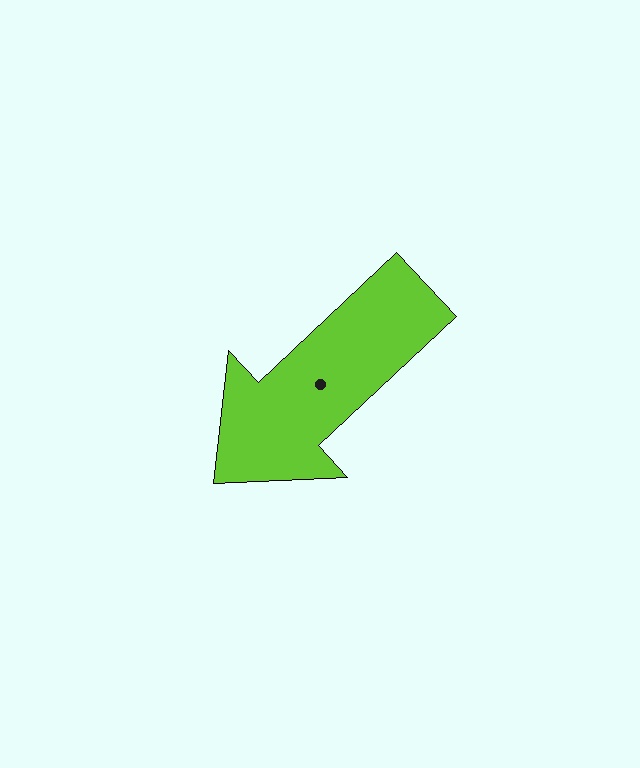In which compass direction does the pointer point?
Southwest.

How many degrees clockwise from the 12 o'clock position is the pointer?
Approximately 227 degrees.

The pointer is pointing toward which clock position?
Roughly 8 o'clock.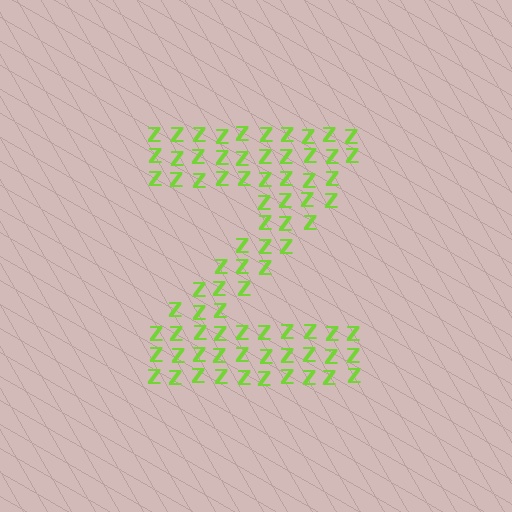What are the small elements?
The small elements are letter Z's.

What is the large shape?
The large shape is the letter Z.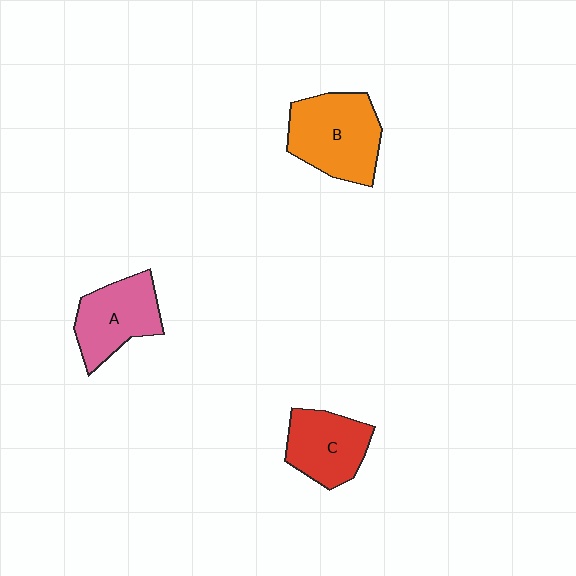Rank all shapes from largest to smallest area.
From largest to smallest: B (orange), A (pink), C (red).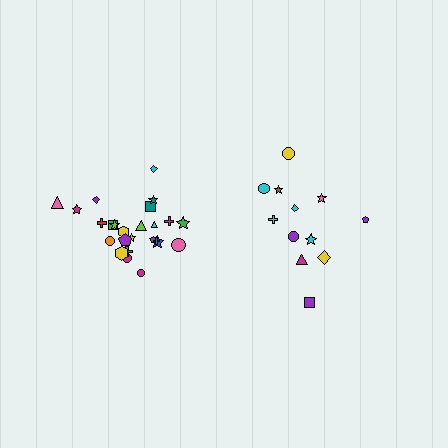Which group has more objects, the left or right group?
The left group.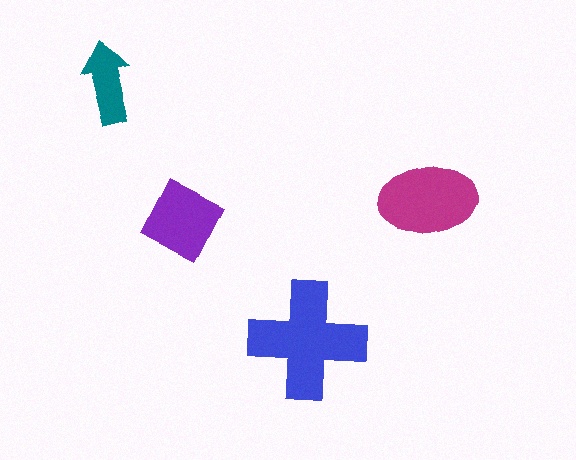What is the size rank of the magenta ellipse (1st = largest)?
2nd.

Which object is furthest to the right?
The magenta ellipse is rightmost.